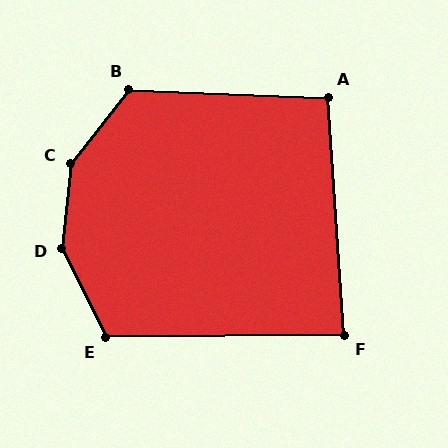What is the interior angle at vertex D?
Approximately 147 degrees (obtuse).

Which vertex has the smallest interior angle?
F, at approximately 87 degrees.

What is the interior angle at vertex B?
Approximately 126 degrees (obtuse).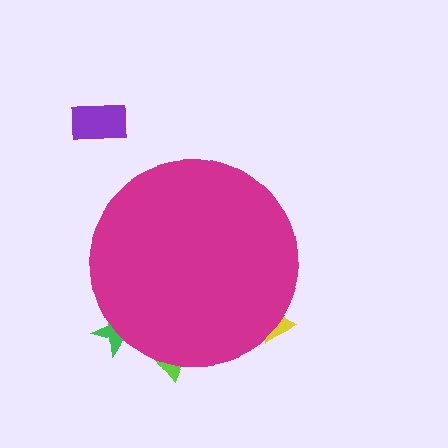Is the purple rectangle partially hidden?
No, the purple rectangle is fully visible.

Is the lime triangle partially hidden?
Yes, the lime triangle is partially hidden behind the magenta circle.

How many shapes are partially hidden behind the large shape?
3 shapes are partially hidden.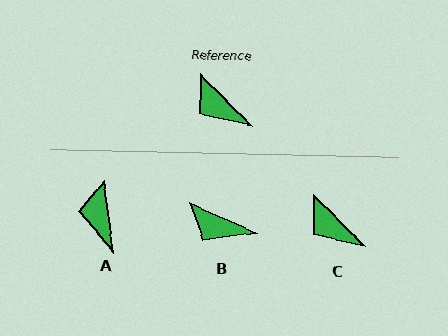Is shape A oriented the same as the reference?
No, it is off by about 37 degrees.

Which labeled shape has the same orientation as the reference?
C.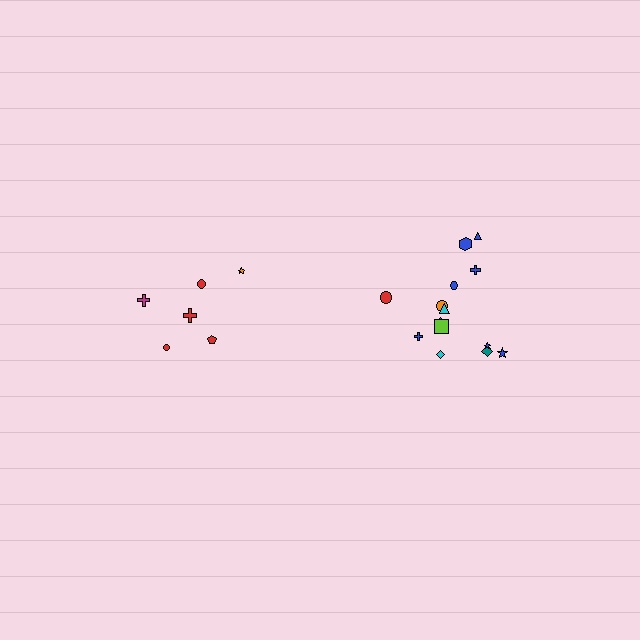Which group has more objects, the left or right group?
The right group.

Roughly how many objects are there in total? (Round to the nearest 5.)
Roughly 20 objects in total.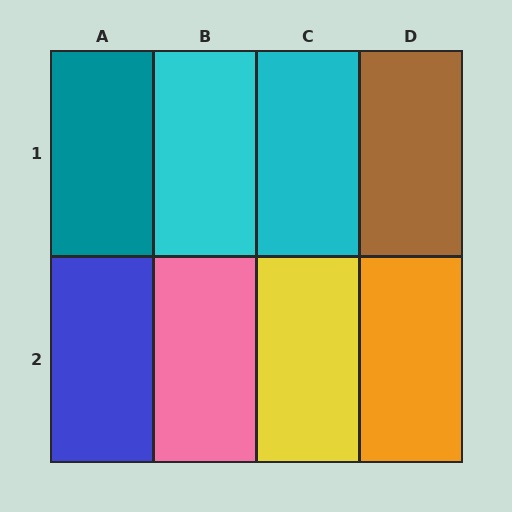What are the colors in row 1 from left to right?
Teal, cyan, cyan, brown.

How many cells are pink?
1 cell is pink.